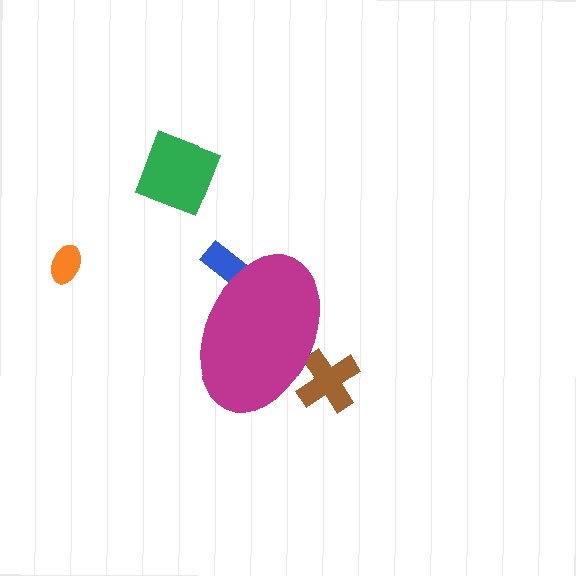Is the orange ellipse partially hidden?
No, the orange ellipse is fully visible.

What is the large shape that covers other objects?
A magenta ellipse.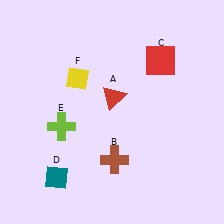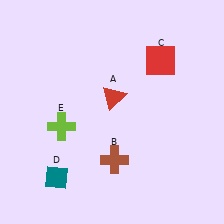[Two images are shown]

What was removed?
The yellow diamond (F) was removed in Image 2.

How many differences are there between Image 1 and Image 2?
There is 1 difference between the two images.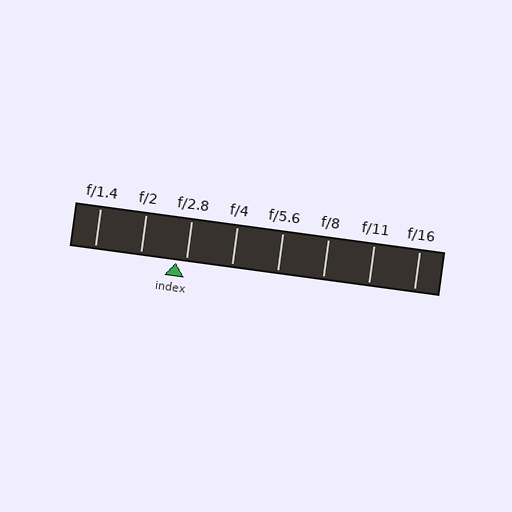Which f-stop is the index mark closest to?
The index mark is closest to f/2.8.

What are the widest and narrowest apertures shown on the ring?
The widest aperture shown is f/1.4 and the narrowest is f/16.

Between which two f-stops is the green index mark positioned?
The index mark is between f/2 and f/2.8.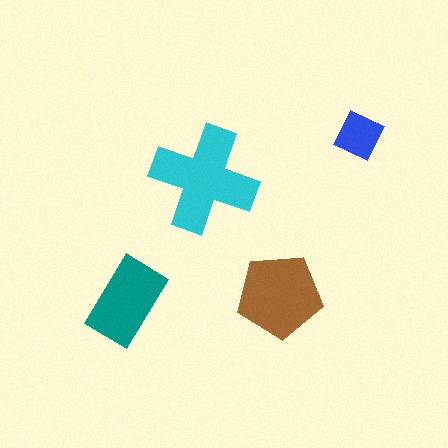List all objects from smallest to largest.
The blue square, the teal rectangle, the brown pentagon, the cyan cross.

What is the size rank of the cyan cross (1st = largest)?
1st.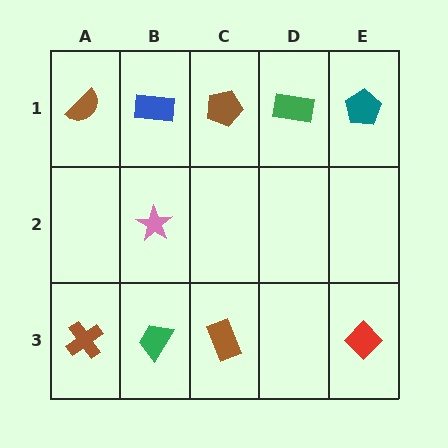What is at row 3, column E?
A red diamond.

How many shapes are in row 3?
4 shapes.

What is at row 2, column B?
A pink star.